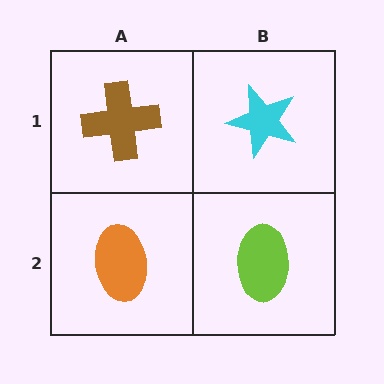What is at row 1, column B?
A cyan star.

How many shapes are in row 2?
2 shapes.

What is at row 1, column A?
A brown cross.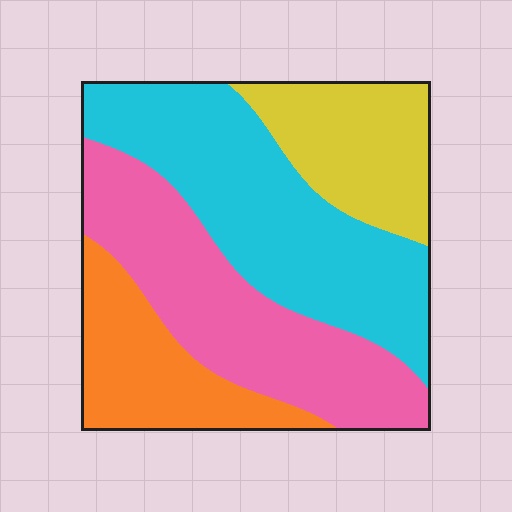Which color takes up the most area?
Cyan, at roughly 35%.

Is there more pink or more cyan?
Cyan.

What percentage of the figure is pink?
Pink takes up between a quarter and a half of the figure.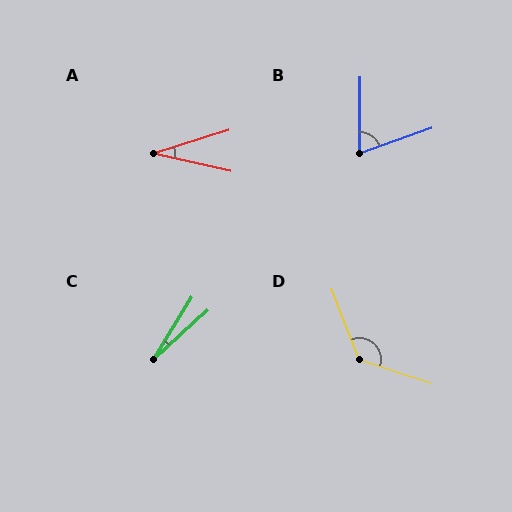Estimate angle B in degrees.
Approximately 70 degrees.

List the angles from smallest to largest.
C (16°), A (30°), B (70°), D (130°).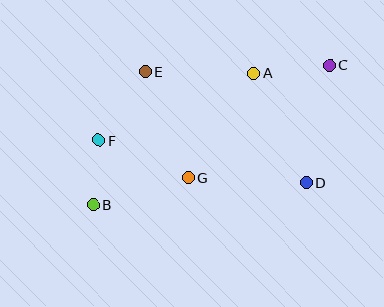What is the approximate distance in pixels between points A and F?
The distance between A and F is approximately 169 pixels.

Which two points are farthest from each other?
Points B and C are farthest from each other.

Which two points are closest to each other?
Points B and F are closest to each other.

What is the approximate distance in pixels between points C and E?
The distance between C and E is approximately 184 pixels.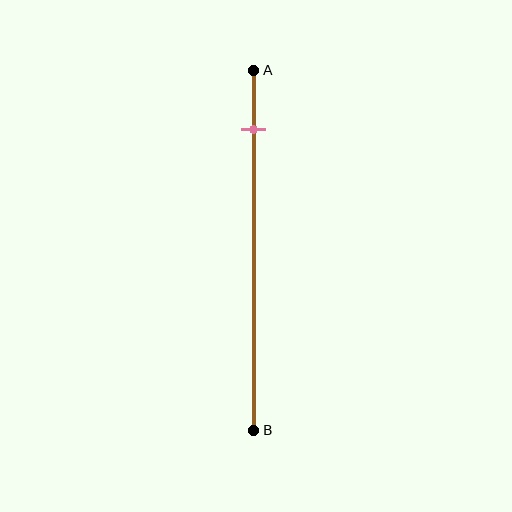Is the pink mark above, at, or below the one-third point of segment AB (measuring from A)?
The pink mark is above the one-third point of segment AB.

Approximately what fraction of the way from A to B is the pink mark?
The pink mark is approximately 15% of the way from A to B.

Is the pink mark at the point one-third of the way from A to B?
No, the mark is at about 15% from A, not at the 33% one-third point.